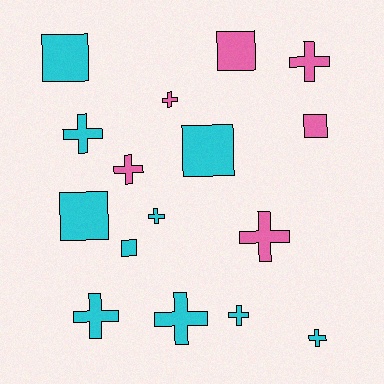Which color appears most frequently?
Cyan, with 10 objects.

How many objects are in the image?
There are 16 objects.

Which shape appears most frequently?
Cross, with 10 objects.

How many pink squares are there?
There are 2 pink squares.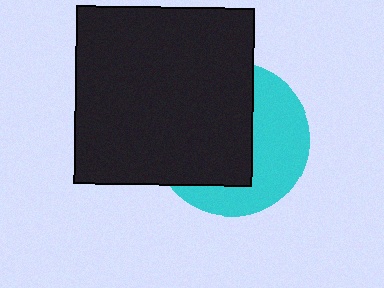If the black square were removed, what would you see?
You would see the complete cyan circle.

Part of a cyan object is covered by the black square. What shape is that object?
It is a circle.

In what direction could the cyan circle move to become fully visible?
The cyan circle could move right. That would shift it out from behind the black square entirely.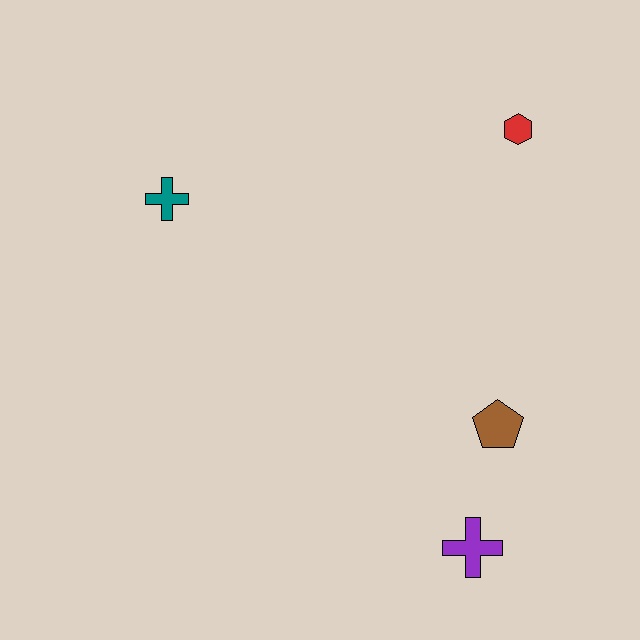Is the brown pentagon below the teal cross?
Yes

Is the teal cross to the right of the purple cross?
No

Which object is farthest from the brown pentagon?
The teal cross is farthest from the brown pentagon.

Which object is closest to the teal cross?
The red hexagon is closest to the teal cross.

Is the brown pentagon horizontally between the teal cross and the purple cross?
No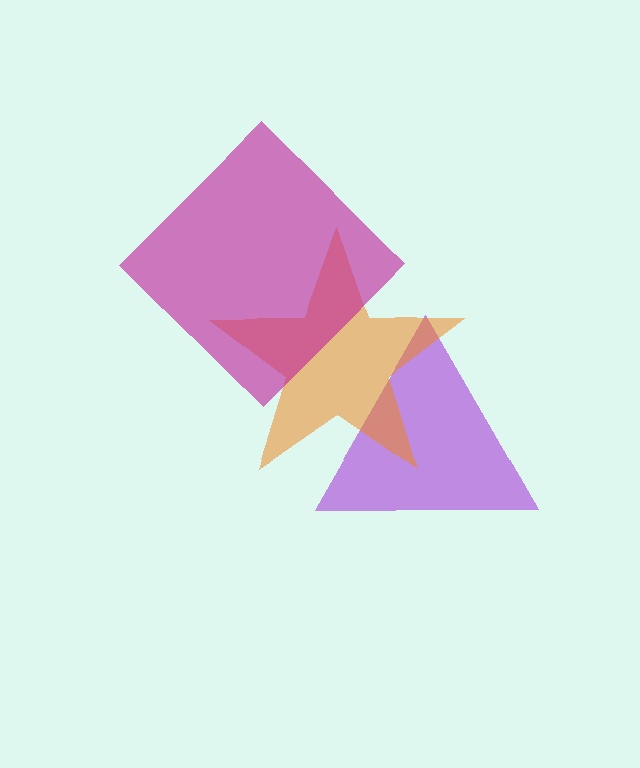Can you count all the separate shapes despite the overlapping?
Yes, there are 3 separate shapes.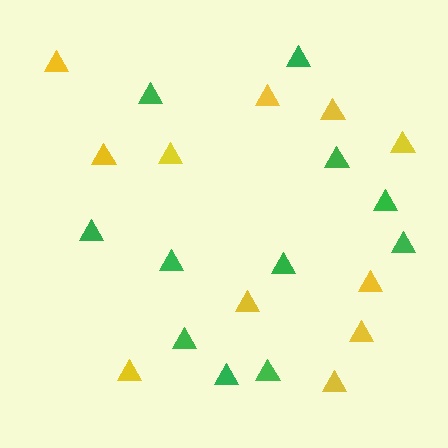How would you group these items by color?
There are 2 groups: one group of yellow triangles (11) and one group of green triangles (11).